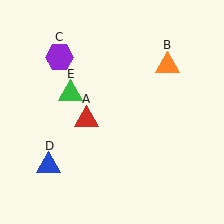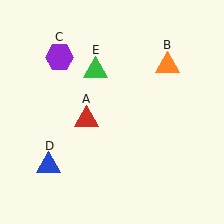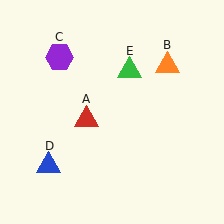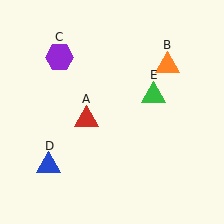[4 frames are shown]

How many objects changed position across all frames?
1 object changed position: green triangle (object E).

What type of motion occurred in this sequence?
The green triangle (object E) rotated clockwise around the center of the scene.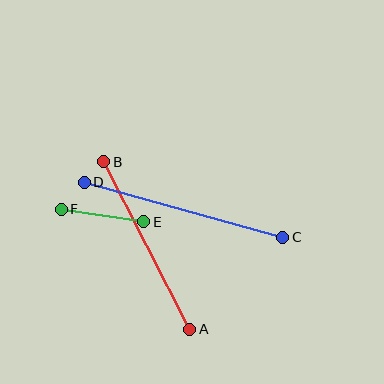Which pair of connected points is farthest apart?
Points C and D are farthest apart.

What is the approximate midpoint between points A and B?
The midpoint is at approximately (147, 246) pixels.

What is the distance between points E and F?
The distance is approximately 83 pixels.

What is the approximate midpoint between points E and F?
The midpoint is at approximately (103, 215) pixels.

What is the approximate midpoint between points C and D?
The midpoint is at approximately (183, 210) pixels.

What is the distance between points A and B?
The distance is approximately 188 pixels.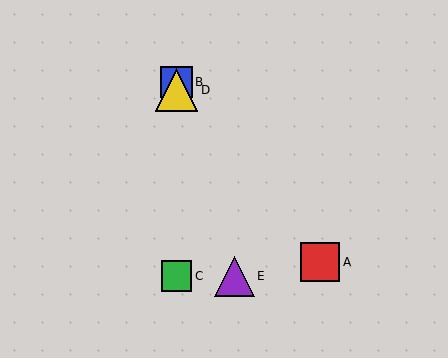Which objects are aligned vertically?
Objects B, C, D are aligned vertically.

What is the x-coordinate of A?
Object A is at x≈320.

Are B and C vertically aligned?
Yes, both are at x≈177.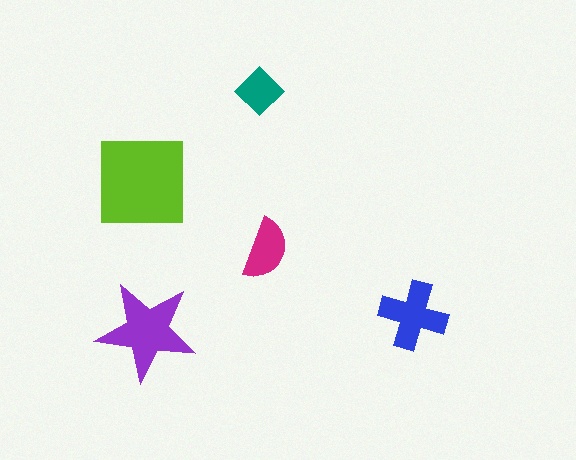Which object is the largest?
The lime square.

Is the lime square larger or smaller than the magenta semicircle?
Larger.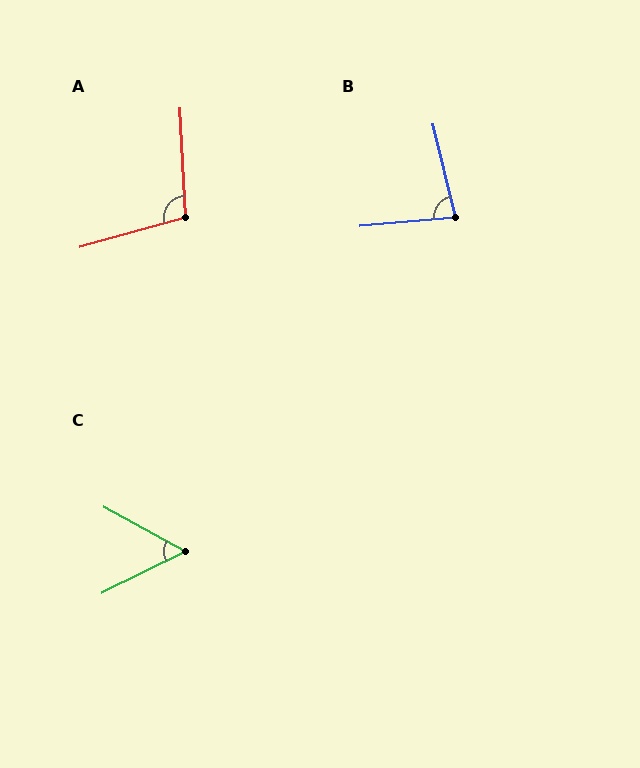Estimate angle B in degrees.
Approximately 82 degrees.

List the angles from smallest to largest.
C (55°), B (82°), A (103°).